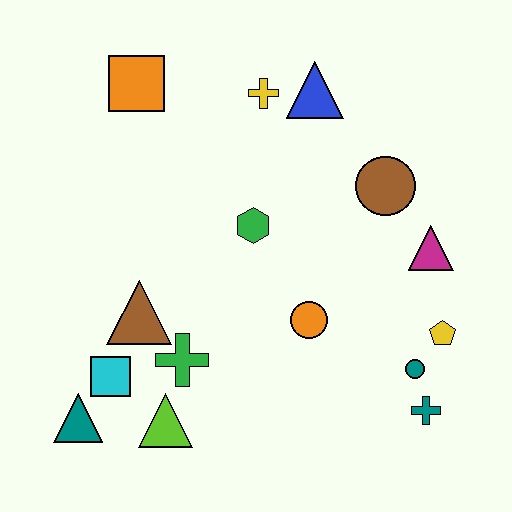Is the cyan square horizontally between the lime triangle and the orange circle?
No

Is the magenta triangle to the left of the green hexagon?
No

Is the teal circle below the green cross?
Yes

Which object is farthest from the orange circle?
The orange square is farthest from the orange circle.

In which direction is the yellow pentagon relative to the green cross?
The yellow pentagon is to the right of the green cross.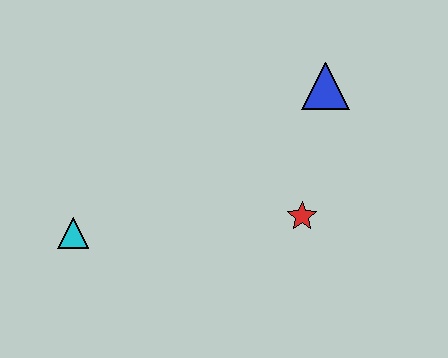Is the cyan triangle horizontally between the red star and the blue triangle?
No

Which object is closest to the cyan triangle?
The red star is closest to the cyan triangle.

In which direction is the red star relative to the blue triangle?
The red star is below the blue triangle.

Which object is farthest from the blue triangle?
The cyan triangle is farthest from the blue triangle.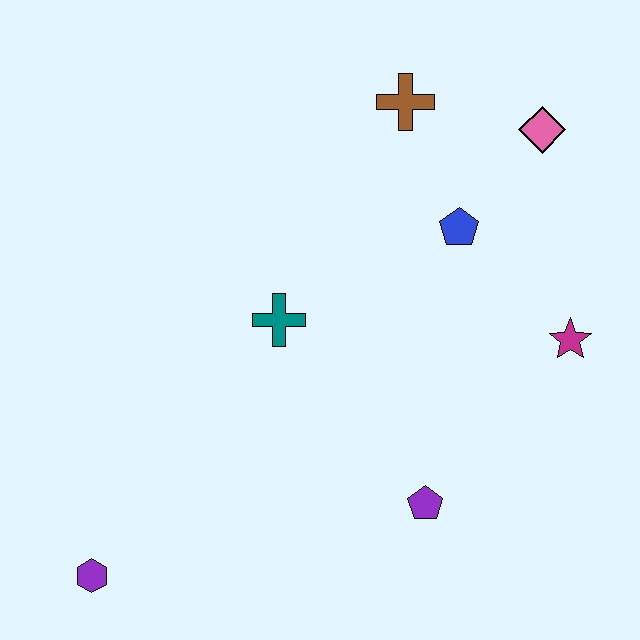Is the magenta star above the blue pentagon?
No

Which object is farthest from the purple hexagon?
The pink diamond is farthest from the purple hexagon.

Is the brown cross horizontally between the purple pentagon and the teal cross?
Yes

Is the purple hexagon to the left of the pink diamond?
Yes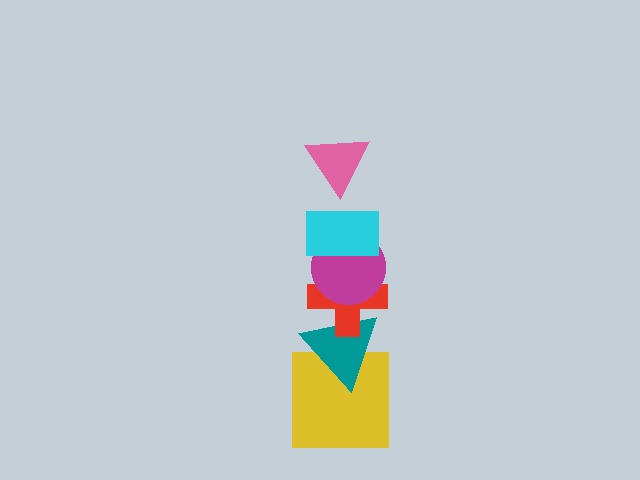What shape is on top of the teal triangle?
The red cross is on top of the teal triangle.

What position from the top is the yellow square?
The yellow square is 6th from the top.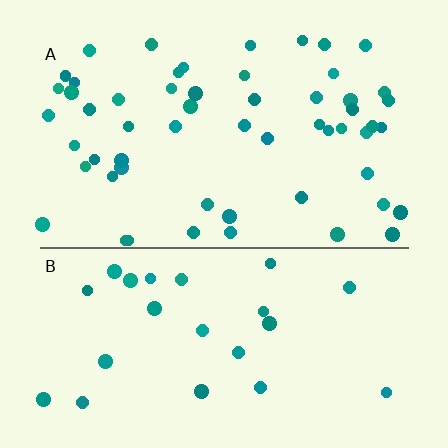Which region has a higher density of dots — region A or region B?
A (the top).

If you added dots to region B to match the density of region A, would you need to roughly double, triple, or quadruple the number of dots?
Approximately double.